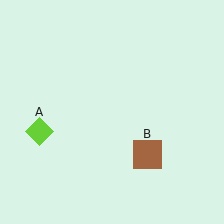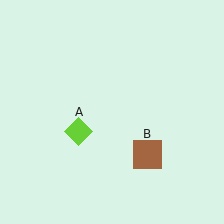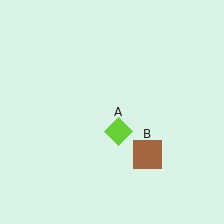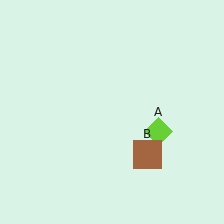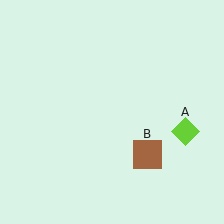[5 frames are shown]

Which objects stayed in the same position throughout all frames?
Brown square (object B) remained stationary.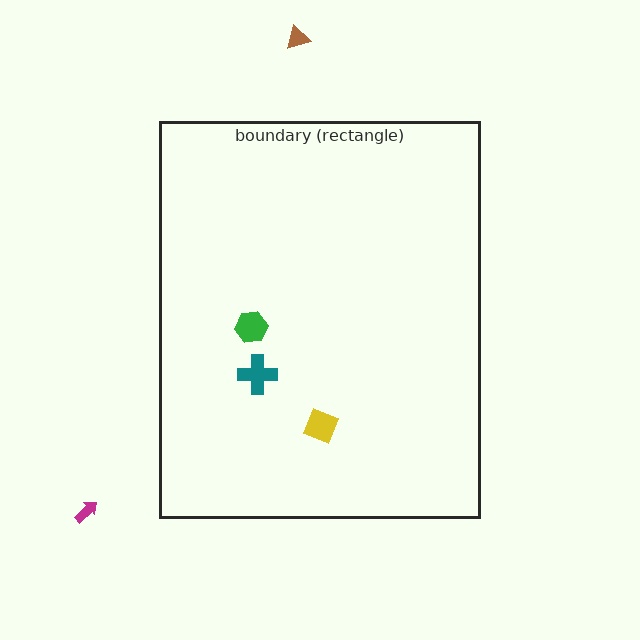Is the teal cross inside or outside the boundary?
Inside.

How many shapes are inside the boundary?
3 inside, 2 outside.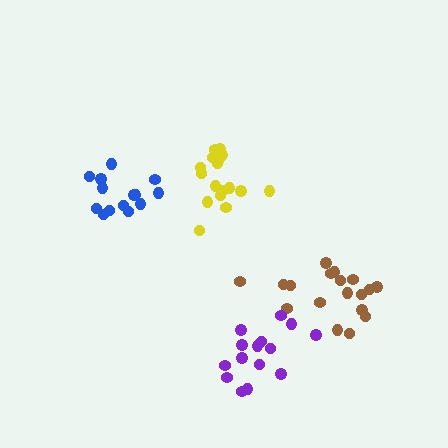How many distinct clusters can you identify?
There are 4 distinct clusters.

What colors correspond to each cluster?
The clusters are colored: yellow, brown, purple, blue.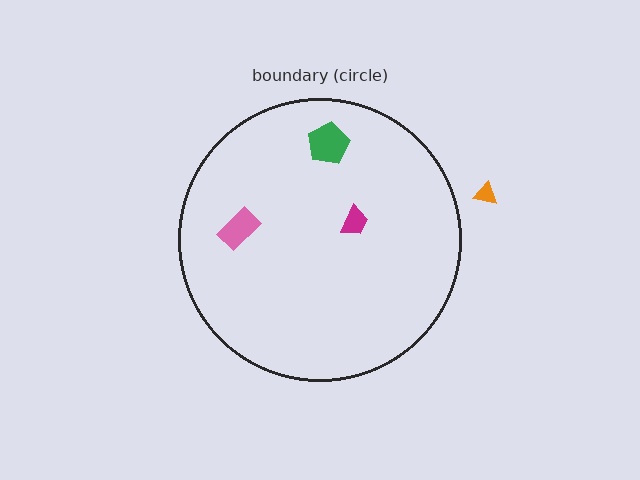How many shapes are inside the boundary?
3 inside, 1 outside.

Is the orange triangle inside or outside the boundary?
Outside.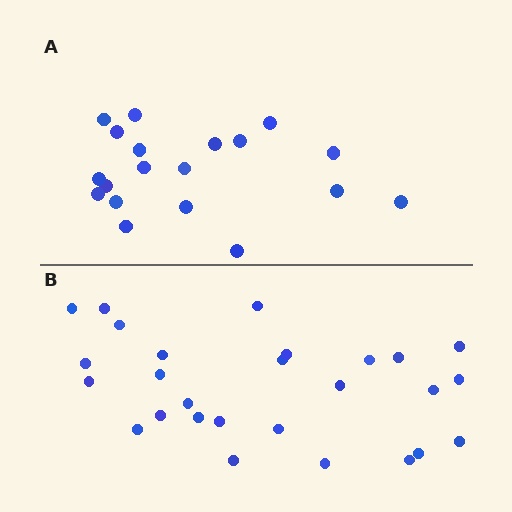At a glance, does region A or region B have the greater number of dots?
Region B (the bottom region) has more dots.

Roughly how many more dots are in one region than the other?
Region B has roughly 8 or so more dots than region A.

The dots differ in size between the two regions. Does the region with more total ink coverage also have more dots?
No. Region A has more total ink coverage because its dots are larger, but region B actually contains more individual dots. Total area can be misleading — the number of items is what matters here.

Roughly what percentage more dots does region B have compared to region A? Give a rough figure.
About 40% more.